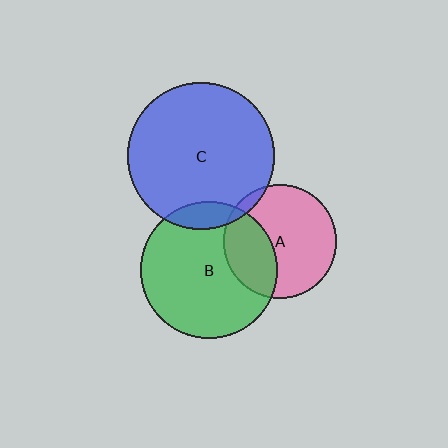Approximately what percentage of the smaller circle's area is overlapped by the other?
Approximately 5%.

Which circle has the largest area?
Circle C (blue).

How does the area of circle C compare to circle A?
Approximately 1.7 times.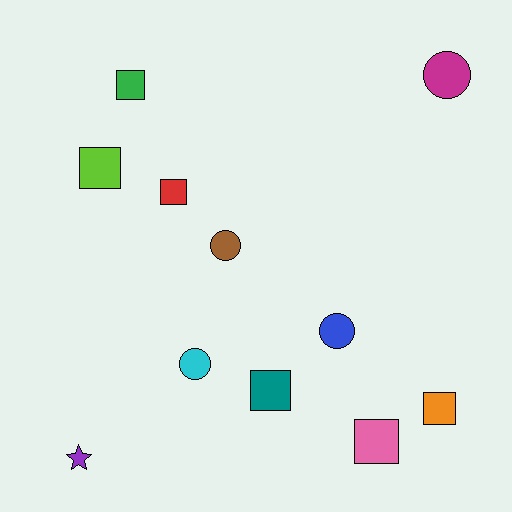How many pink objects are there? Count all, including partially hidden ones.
There is 1 pink object.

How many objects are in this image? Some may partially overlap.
There are 11 objects.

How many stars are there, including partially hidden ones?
There is 1 star.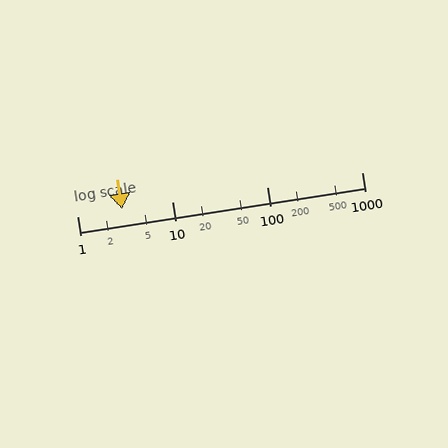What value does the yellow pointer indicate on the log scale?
The pointer indicates approximately 3.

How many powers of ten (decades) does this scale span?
The scale spans 3 decades, from 1 to 1000.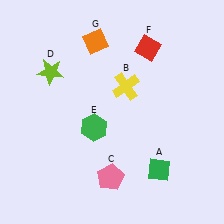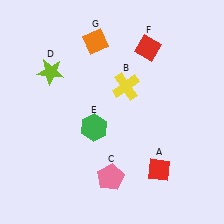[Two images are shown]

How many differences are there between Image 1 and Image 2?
There is 1 difference between the two images.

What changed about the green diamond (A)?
In Image 1, A is green. In Image 2, it changed to red.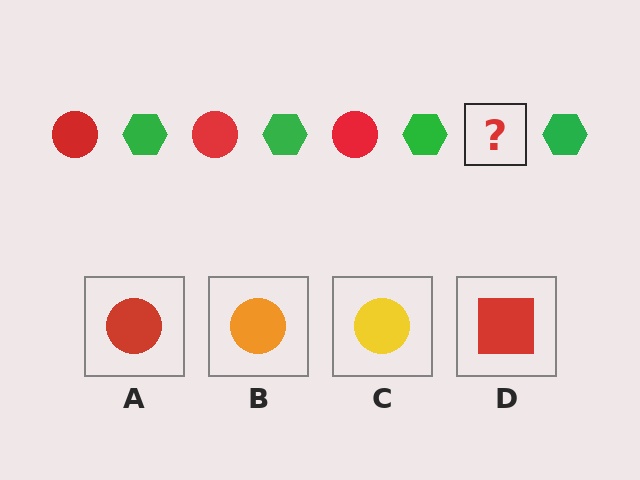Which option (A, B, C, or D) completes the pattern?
A.